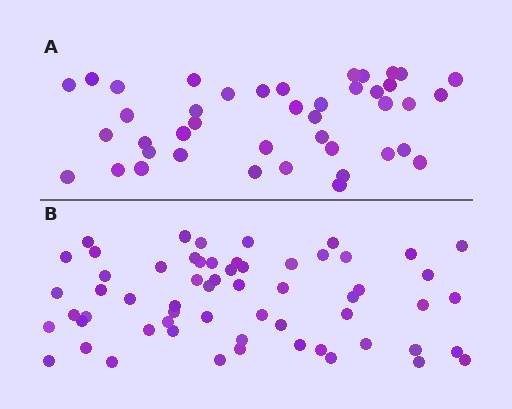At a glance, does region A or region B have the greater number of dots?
Region B (the bottom region) has more dots.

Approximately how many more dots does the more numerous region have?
Region B has approximately 20 more dots than region A.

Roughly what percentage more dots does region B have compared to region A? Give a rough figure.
About 45% more.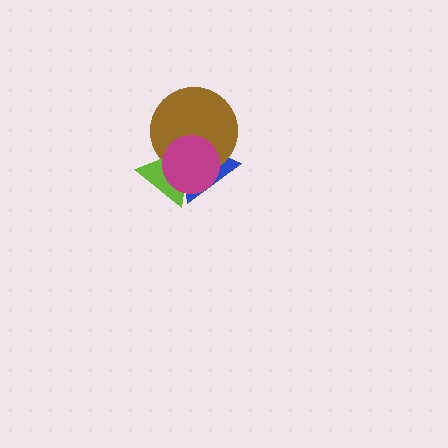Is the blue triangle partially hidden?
Yes, it is partially covered by another shape.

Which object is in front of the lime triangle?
The magenta circle is in front of the lime triangle.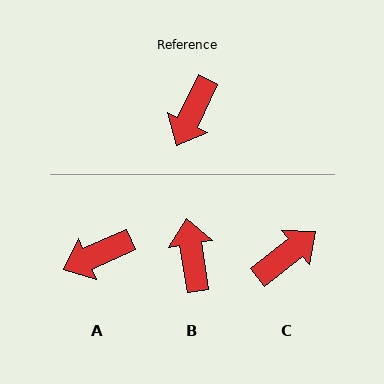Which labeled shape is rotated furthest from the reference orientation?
C, about 154 degrees away.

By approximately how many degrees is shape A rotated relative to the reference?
Approximately 40 degrees clockwise.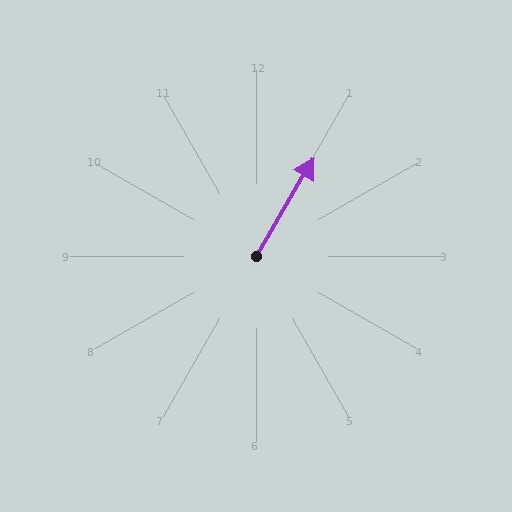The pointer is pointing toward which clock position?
Roughly 1 o'clock.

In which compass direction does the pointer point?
Northeast.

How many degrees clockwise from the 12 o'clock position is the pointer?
Approximately 31 degrees.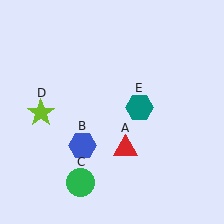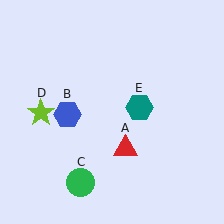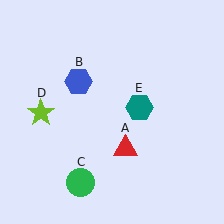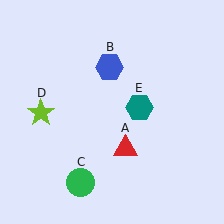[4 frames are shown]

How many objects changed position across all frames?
1 object changed position: blue hexagon (object B).